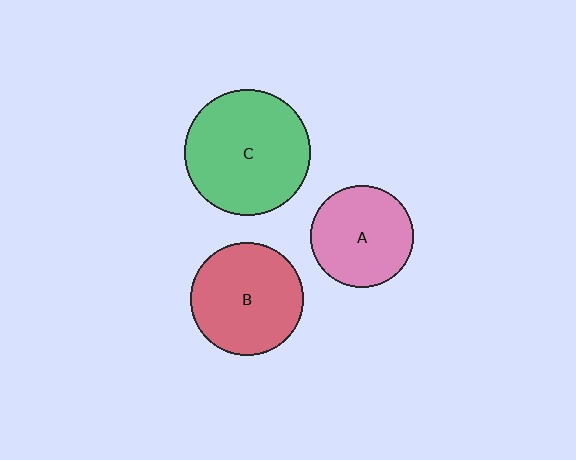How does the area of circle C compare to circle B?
Approximately 1.2 times.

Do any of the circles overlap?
No, none of the circles overlap.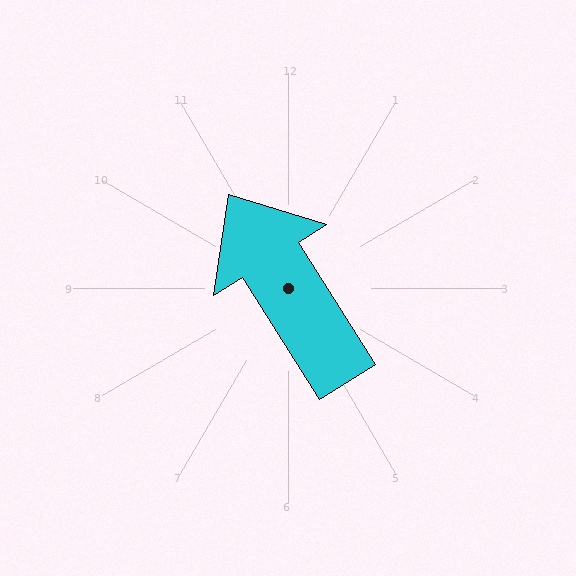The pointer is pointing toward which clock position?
Roughly 11 o'clock.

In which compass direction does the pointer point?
Northwest.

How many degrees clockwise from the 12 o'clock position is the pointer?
Approximately 328 degrees.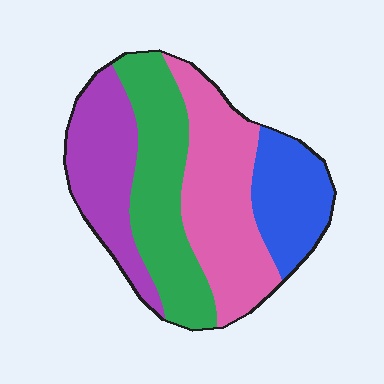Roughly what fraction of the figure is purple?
Purple takes up about one quarter (1/4) of the figure.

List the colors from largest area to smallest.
From largest to smallest: pink, green, purple, blue.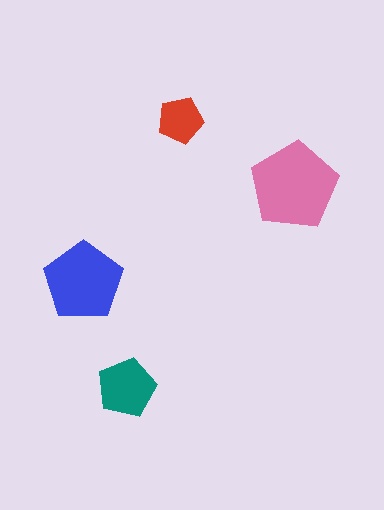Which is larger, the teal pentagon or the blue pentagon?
The blue one.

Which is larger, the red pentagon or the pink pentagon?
The pink one.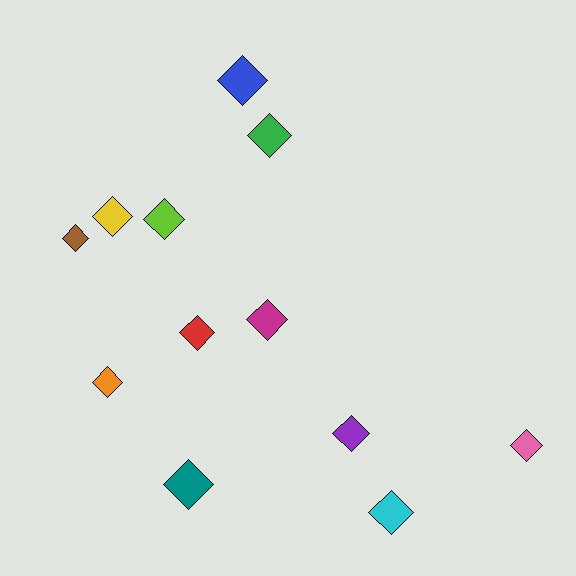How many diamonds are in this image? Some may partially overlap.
There are 12 diamonds.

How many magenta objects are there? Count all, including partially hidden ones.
There is 1 magenta object.